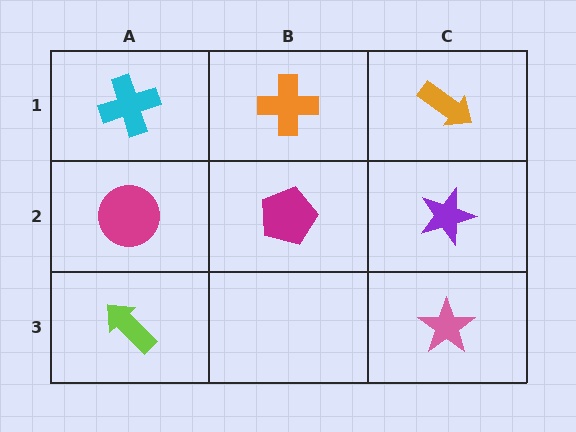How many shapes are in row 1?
3 shapes.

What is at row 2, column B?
A magenta pentagon.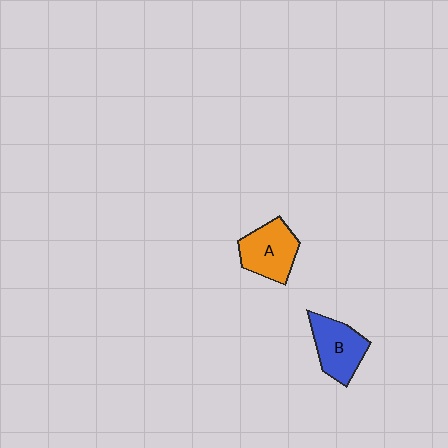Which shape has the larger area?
Shape A (orange).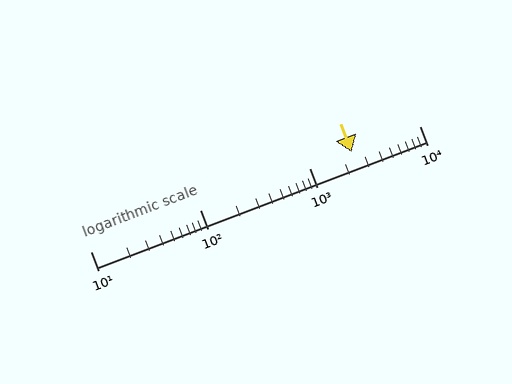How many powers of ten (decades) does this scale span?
The scale spans 3 decades, from 10 to 10000.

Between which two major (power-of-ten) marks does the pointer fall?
The pointer is between 1000 and 10000.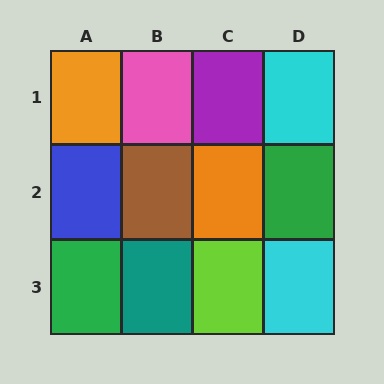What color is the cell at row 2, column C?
Orange.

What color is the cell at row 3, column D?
Cyan.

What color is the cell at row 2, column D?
Green.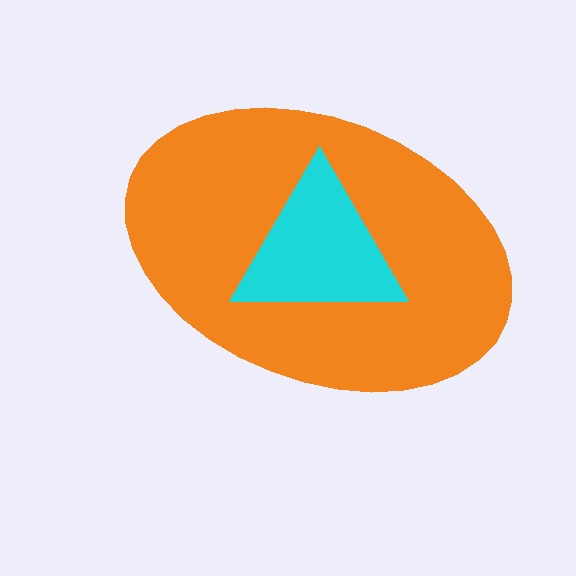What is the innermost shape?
The cyan triangle.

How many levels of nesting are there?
2.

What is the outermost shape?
The orange ellipse.